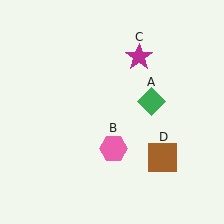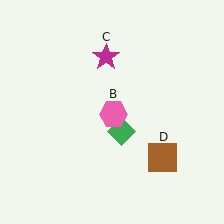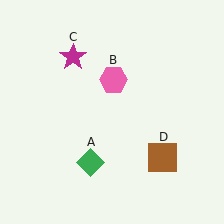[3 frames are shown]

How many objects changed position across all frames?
3 objects changed position: green diamond (object A), pink hexagon (object B), magenta star (object C).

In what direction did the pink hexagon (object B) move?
The pink hexagon (object B) moved up.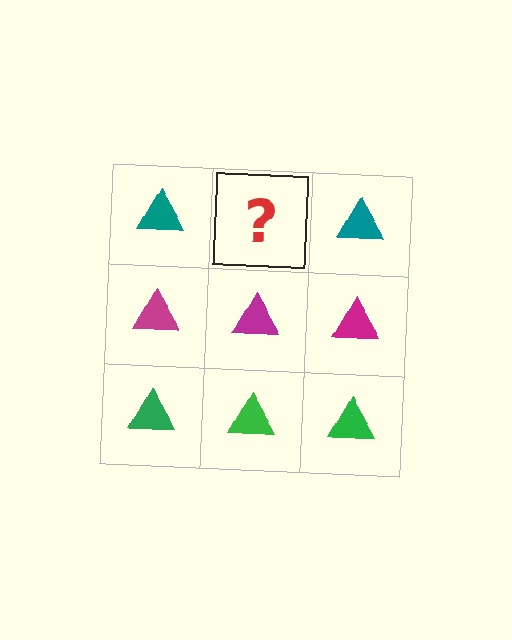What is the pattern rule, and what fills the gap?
The rule is that each row has a consistent color. The gap should be filled with a teal triangle.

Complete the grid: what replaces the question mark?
The question mark should be replaced with a teal triangle.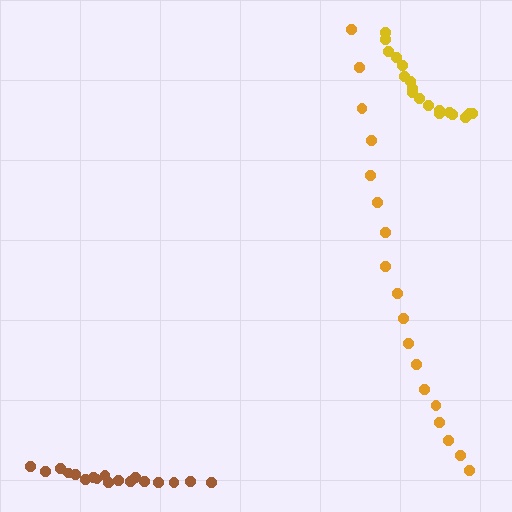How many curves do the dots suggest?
There are 3 distinct paths.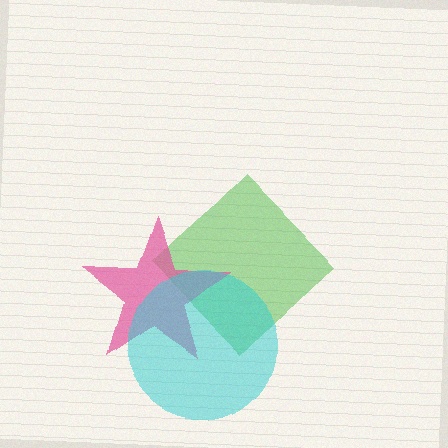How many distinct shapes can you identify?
There are 3 distinct shapes: a green diamond, a pink star, a cyan circle.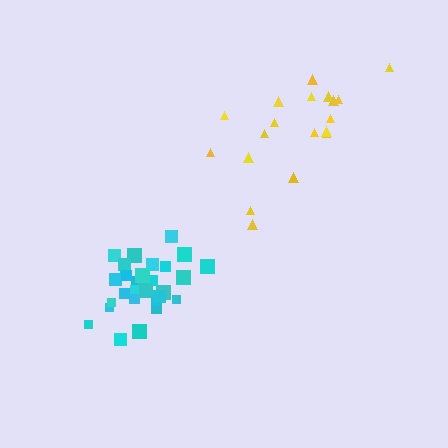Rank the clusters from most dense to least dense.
cyan, yellow.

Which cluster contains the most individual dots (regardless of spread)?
Cyan (29).